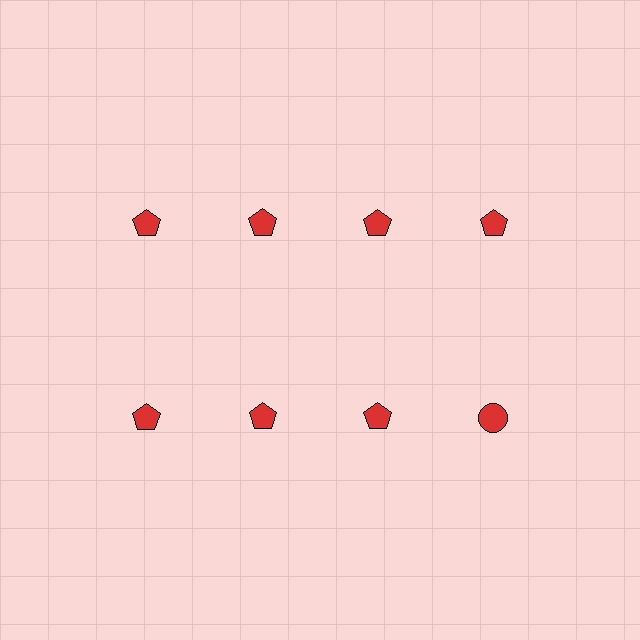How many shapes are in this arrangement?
There are 8 shapes arranged in a grid pattern.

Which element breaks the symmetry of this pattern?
The red circle in the second row, second from right column breaks the symmetry. All other shapes are red pentagons.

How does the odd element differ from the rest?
It has a different shape: circle instead of pentagon.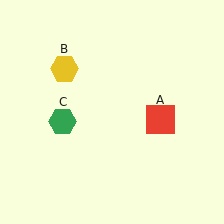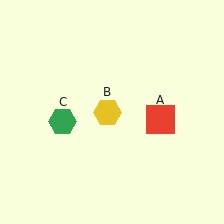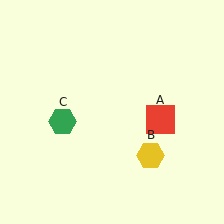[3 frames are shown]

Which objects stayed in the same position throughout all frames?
Red square (object A) and green hexagon (object C) remained stationary.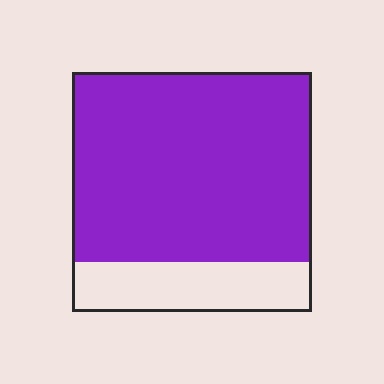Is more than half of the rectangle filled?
Yes.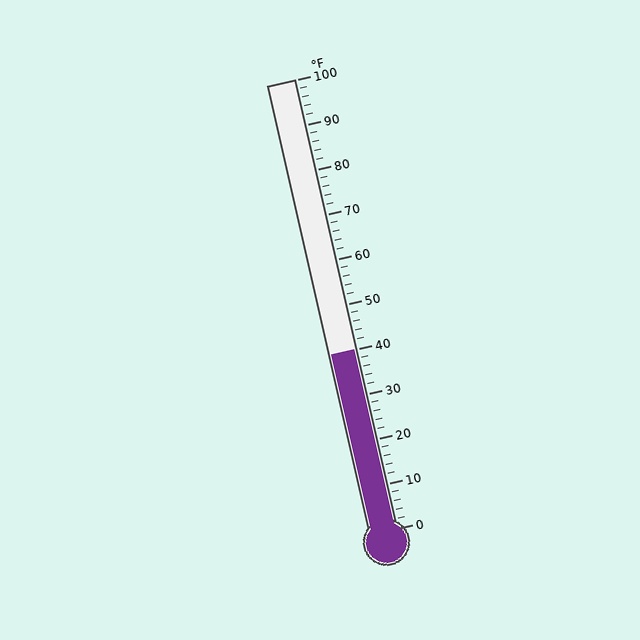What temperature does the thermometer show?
The thermometer shows approximately 40°F.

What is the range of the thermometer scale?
The thermometer scale ranges from 0°F to 100°F.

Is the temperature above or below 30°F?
The temperature is above 30°F.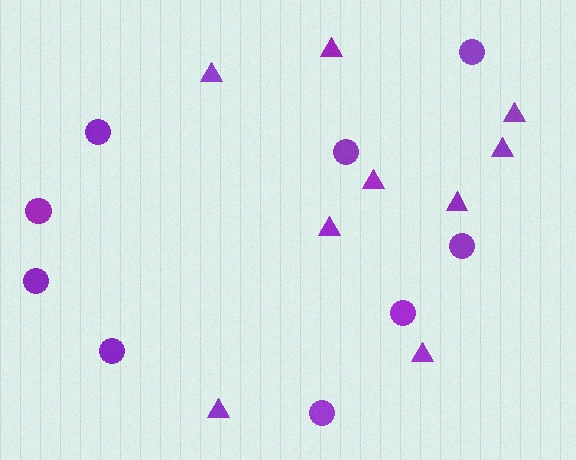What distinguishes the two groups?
There are 2 groups: one group of triangles (9) and one group of circles (9).